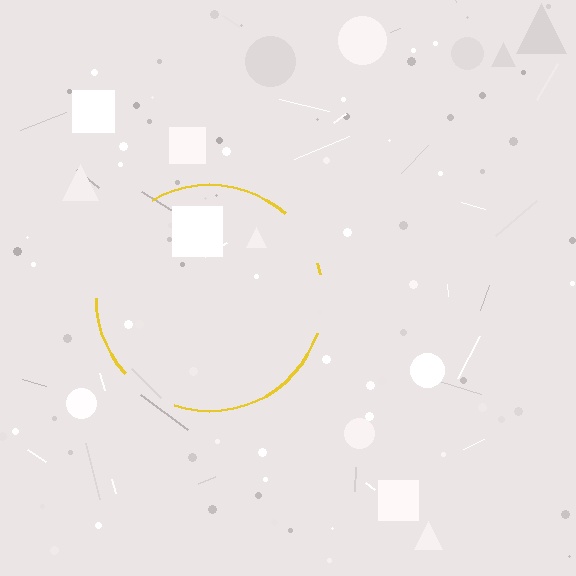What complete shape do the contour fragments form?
The contour fragments form a circle.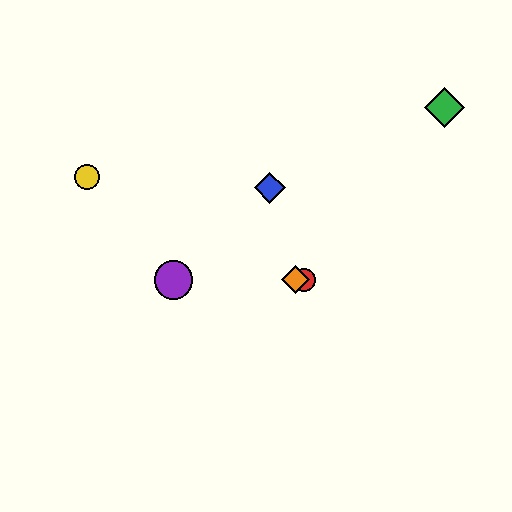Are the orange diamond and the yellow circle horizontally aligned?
No, the orange diamond is at y≈280 and the yellow circle is at y≈177.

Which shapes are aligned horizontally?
The red circle, the purple circle, the orange diamond are aligned horizontally.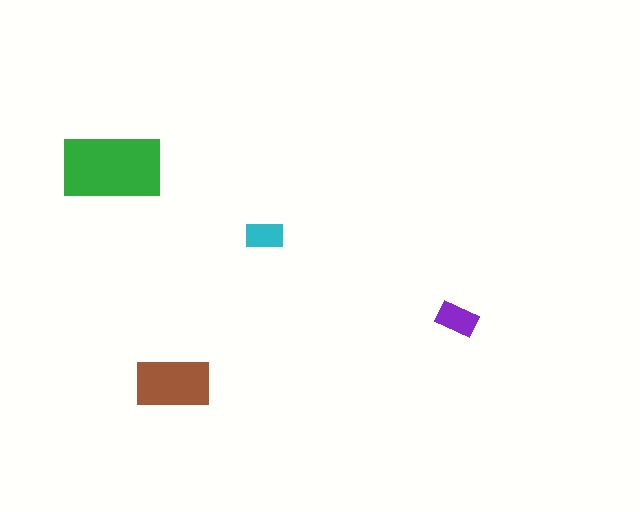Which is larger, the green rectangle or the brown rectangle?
The green one.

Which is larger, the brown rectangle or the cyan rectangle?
The brown one.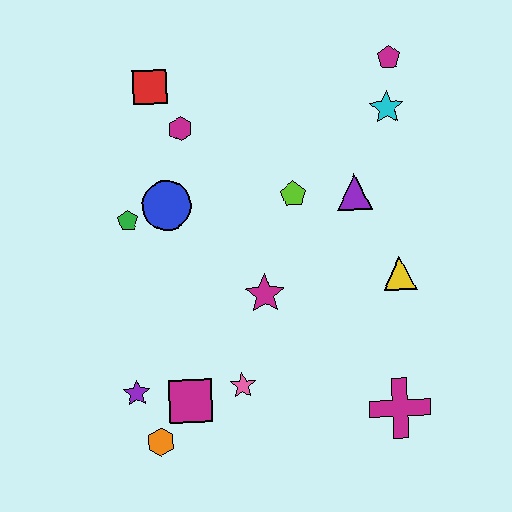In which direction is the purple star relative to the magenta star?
The purple star is to the left of the magenta star.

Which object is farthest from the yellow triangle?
The red square is farthest from the yellow triangle.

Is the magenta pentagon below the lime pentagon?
No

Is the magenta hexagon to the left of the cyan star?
Yes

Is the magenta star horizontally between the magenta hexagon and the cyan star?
Yes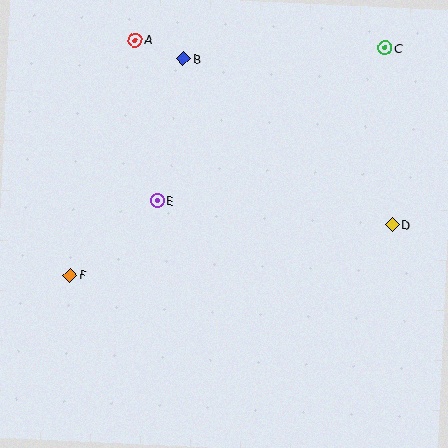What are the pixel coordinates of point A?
Point A is at (135, 40).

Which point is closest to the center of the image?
Point E at (157, 200) is closest to the center.